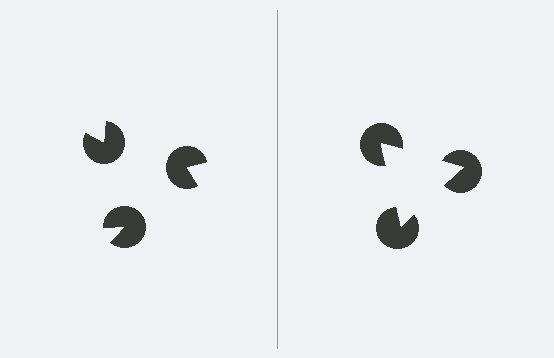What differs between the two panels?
The pac-man discs are positioned identically on both sides; only the wedge orientations differ. On the right they align to a triangle; on the left they are misaligned.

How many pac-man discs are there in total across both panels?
6 — 3 on each side.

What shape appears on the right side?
An illusory triangle.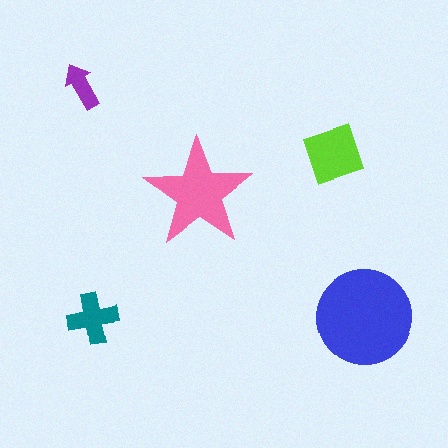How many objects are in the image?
There are 5 objects in the image.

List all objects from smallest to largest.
The purple arrow, the teal cross, the lime diamond, the pink star, the blue circle.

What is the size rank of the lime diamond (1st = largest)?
3rd.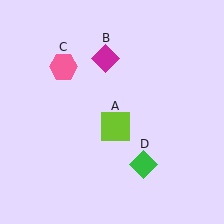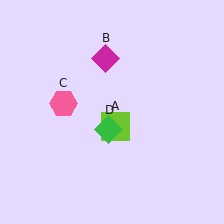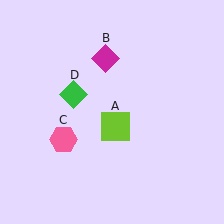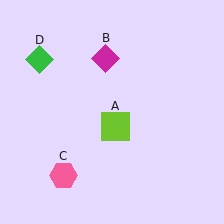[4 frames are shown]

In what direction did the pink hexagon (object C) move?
The pink hexagon (object C) moved down.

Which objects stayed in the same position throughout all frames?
Lime square (object A) and magenta diamond (object B) remained stationary.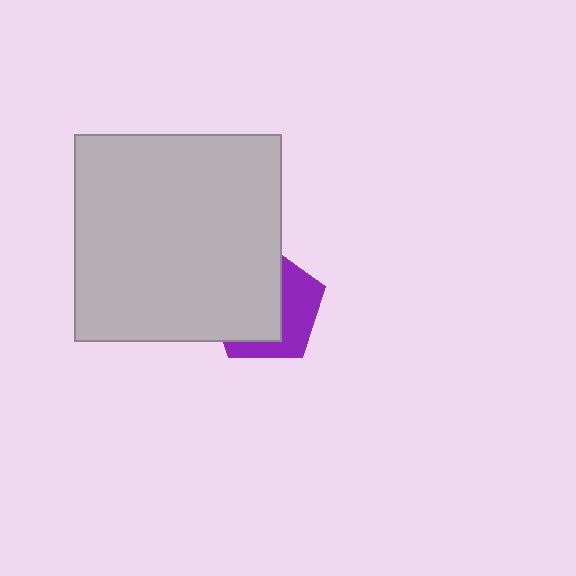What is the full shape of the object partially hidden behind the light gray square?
The partially hidden object is a purple pentagon.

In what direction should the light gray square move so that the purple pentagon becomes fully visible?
The light gray square should move left. That is the shortest direction to clear the overlap and leave the purple pentagon fully visible.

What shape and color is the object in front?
The object in front is a light gray square.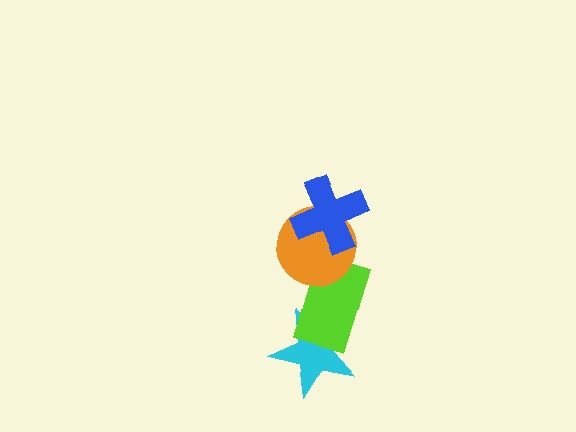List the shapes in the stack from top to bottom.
From top to bottom: the blue cross, the orange circle, the lime rectangle, the cyan star.